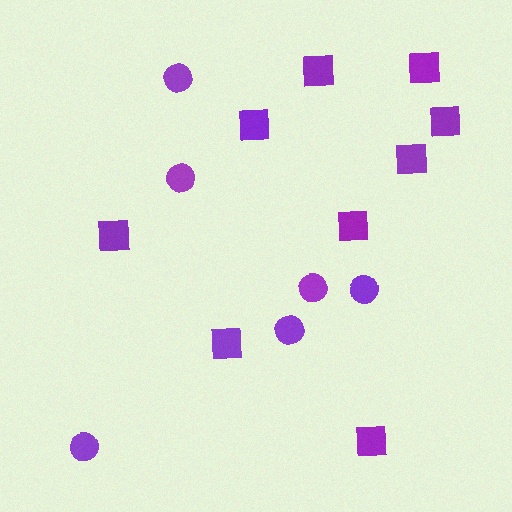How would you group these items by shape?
There are 2 groups: one group of squares (9) and one group of circles (6).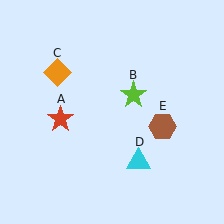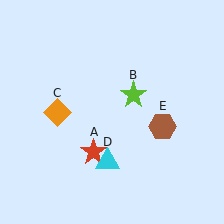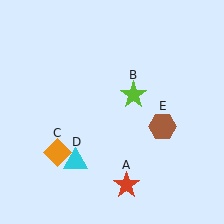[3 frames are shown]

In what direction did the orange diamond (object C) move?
The orange diamond (object C) moved down.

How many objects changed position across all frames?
3 objects changed position: red star (object A), orange diamond (object C), cyan triangle (object D).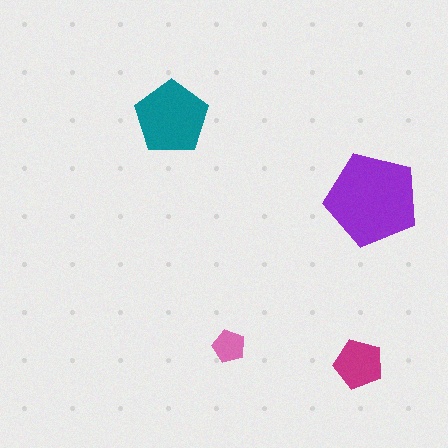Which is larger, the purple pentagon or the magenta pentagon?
The purple one.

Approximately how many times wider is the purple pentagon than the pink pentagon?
About 3 times wider.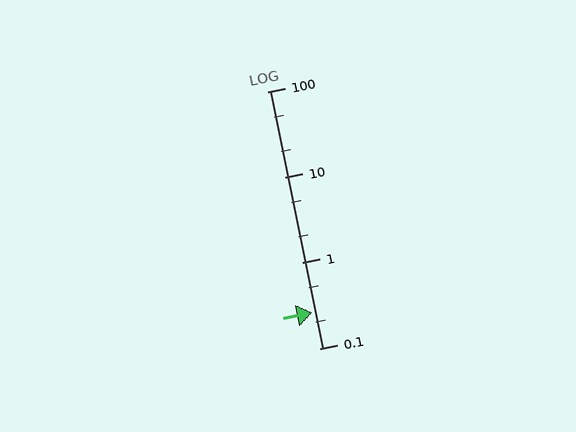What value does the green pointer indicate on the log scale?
The pointer indicates approximately 0.26.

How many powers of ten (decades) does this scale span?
The scale spans 3 decades, from 0.1 to 100.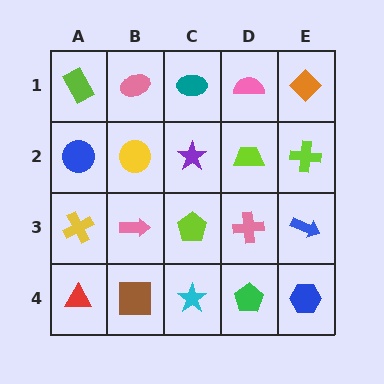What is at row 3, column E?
A blue arrow.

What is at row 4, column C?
A cyan star.